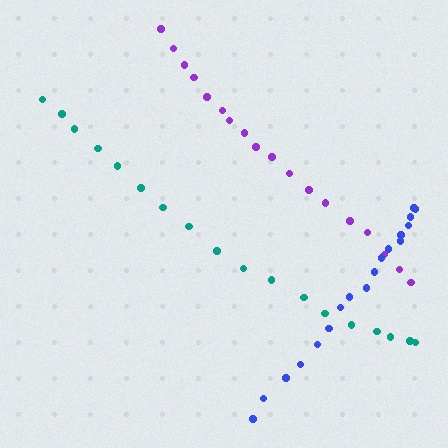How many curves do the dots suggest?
There are 3 distinct paths.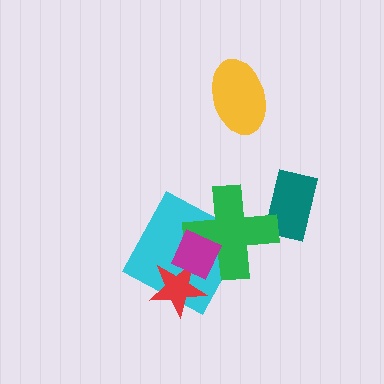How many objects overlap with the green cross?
3 objects overlap with the green cross.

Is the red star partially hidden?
Yes, it is partially covered by another shape.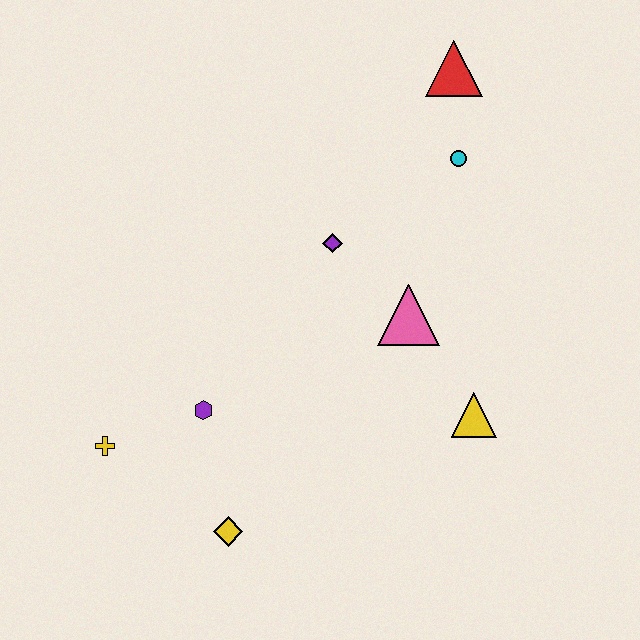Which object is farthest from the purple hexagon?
The red triangle is farthest from the purple hexagon.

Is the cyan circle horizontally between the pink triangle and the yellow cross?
No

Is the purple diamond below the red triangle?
Yes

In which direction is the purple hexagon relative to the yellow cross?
The purple hexagon is to the right of the yellow cross.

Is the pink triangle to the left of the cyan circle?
Yes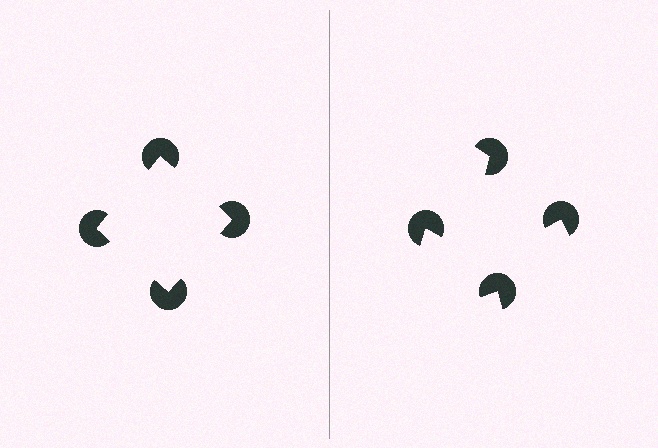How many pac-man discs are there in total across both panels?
8 — 4 on each side.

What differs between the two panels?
The pac-man discs are positioned identically on both sides; only the wedge orientations differ. On the left they align to a square; on the right they are misaligned.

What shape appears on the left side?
An illusory square.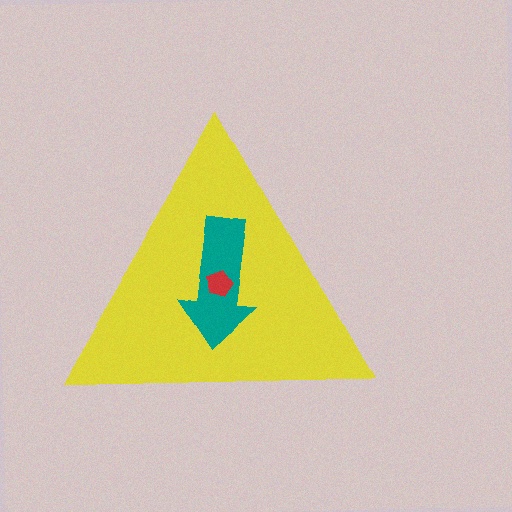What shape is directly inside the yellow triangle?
The teal arrow.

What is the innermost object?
The red pentagon.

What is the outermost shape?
The yellow triangle.